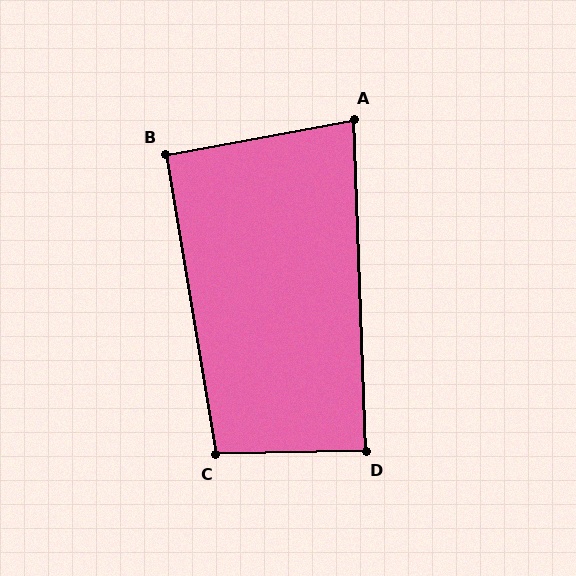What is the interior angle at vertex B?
Approximately 91 degrees (approximately right).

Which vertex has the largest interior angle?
C, at approximately 98 degrees.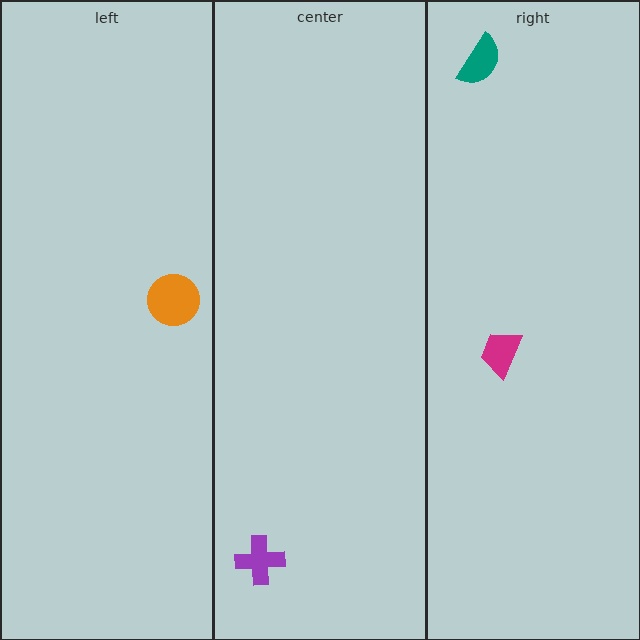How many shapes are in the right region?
2.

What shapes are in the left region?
The orange circle.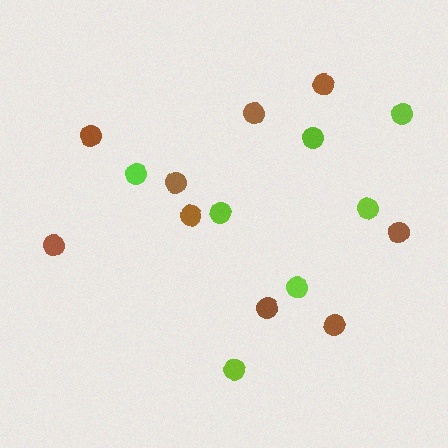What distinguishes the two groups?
There are 2 groups: one group of brown circles (9) and one group of lime circles (7).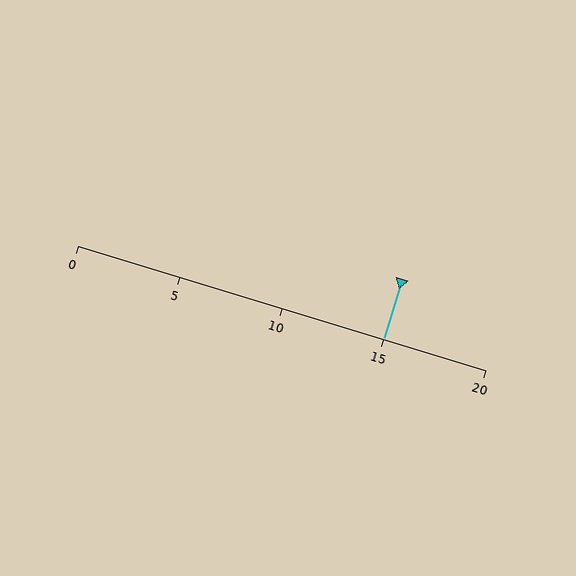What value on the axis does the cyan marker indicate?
The marker indicates approximately 15.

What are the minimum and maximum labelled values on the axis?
The axis runs from 0 to 20.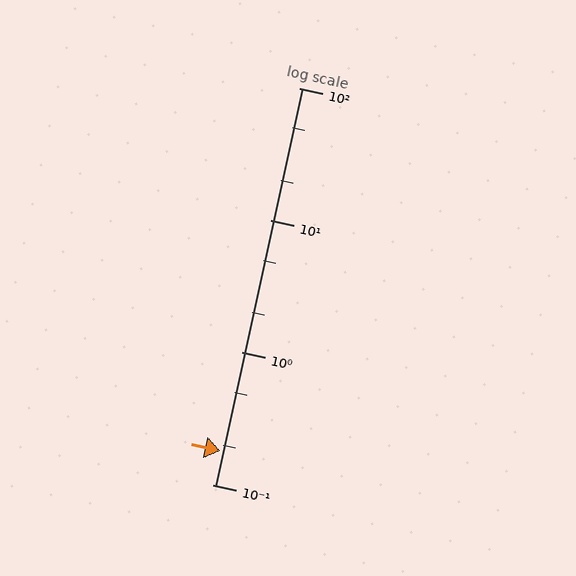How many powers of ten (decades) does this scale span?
The scale spans 3 decades, from 0.1 to 100.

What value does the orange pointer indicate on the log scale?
The pointer indicates approximately 0.18.